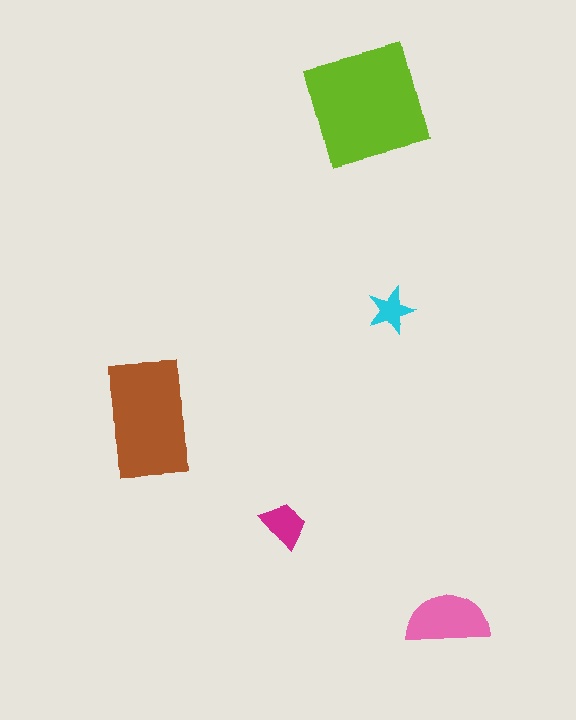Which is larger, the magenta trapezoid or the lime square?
The lime square.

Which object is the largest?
The lime square.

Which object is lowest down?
The pink semicircle is bottommost.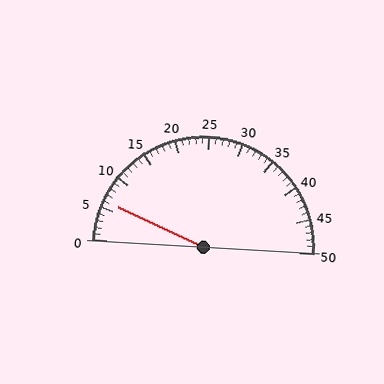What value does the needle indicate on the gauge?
The needle indicates approximately 6.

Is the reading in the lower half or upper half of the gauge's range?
The reading is in the lower half of the range (0 to 50).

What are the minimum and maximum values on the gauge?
The gauge ranges from 0 to 50.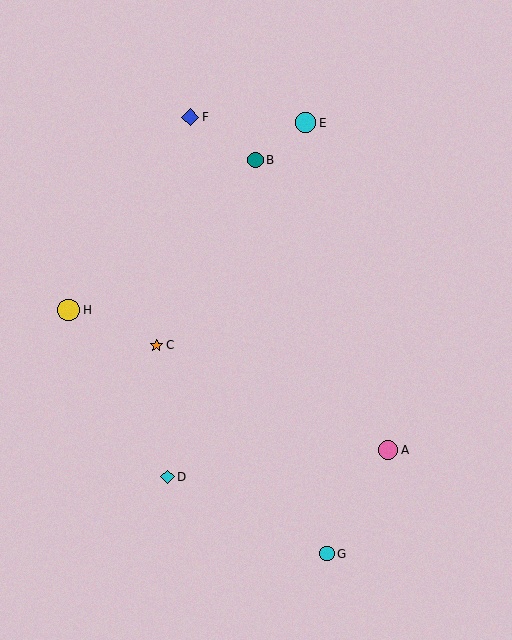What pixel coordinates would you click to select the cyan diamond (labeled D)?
Click at (167, 477) to select the cyan diamond D.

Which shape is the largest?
The yellow circle (labeled H) is the largest.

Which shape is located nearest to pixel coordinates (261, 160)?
The teal circle (labeled B) at (255, 160) is nearest to that location.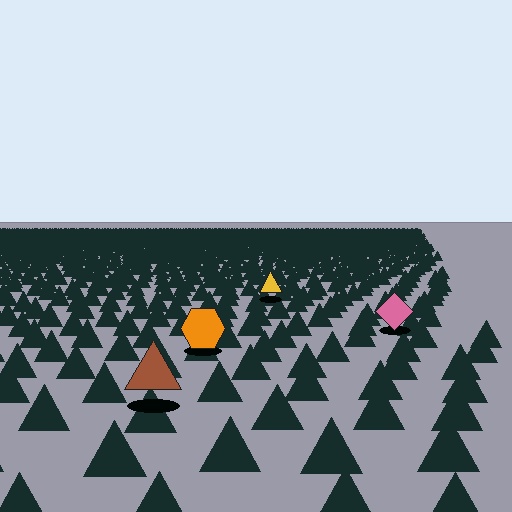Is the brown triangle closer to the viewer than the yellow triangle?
Yes. The brown triangle is closer — you can tell from the texture gradient: the ground texture is coarser near it.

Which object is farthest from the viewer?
The yellow triangle is farthest from the viewer. It appears smaller and the ground texture around it is denser.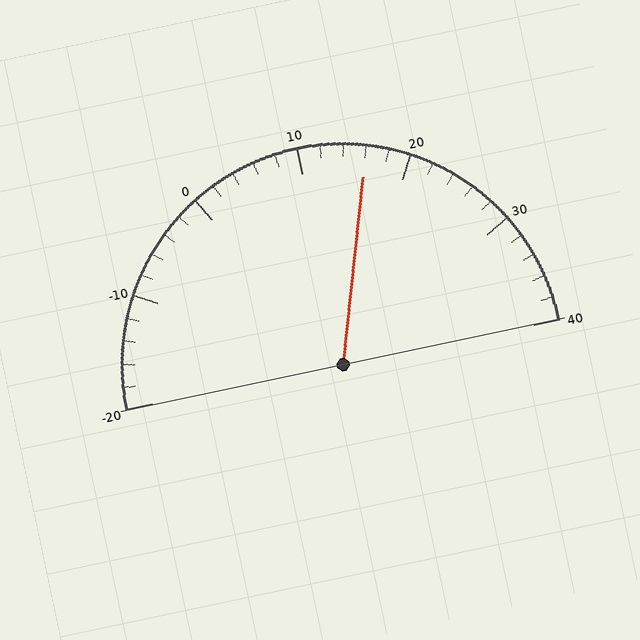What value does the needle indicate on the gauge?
The needle indicates approximately 16.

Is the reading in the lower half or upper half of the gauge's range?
The reading is in the upper half of the range (-20 to 40).